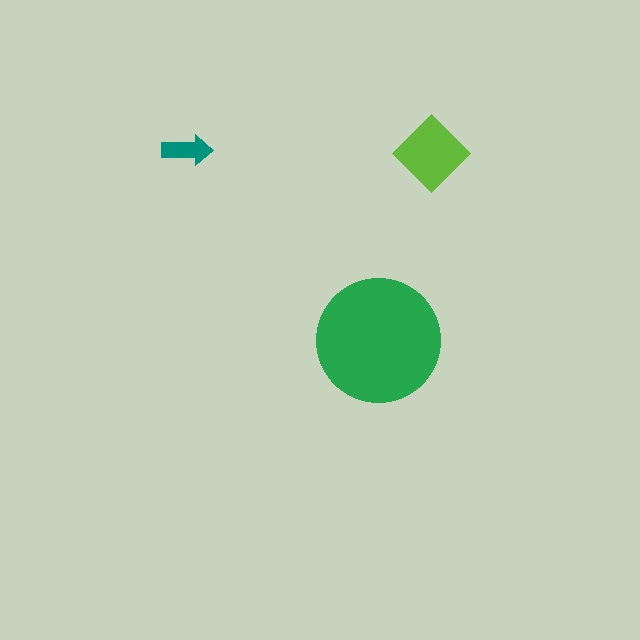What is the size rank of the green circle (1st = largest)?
1st.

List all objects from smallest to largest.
The teal arrow, the lime diamond, the green circle.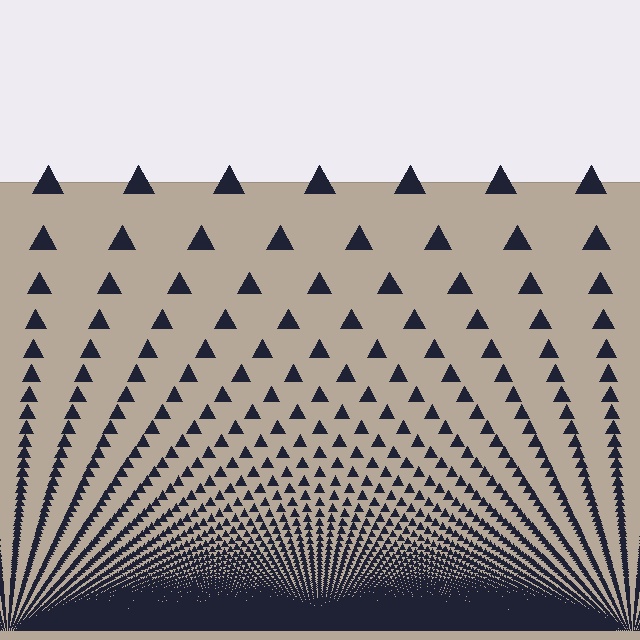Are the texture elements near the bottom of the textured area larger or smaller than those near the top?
Smaller. The gradient is inverted — elements near the bottom are smaller and denser.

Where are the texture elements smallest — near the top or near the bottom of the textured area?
Near the bottom.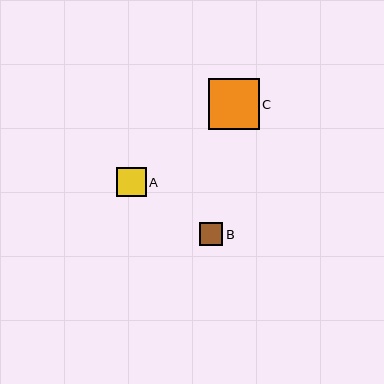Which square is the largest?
Square C is the largest with a size of approximately 51 pixels.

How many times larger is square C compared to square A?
Square C is approximately 1.7 times the size of square A.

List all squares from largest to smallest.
From largest to smallest: C, A, B.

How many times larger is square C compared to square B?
Square C is approximately 2.2 times the size of square B.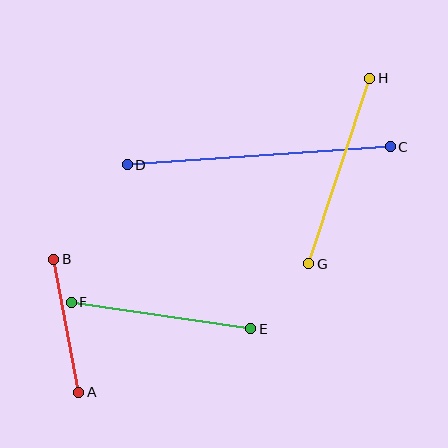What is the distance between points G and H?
The distance is approximately 195 pixels.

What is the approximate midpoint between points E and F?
The midpoint is at approximately (161, 316) pixels.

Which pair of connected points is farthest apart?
Points C and D are farthest apart.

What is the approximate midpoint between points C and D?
The midpoint is at approximately (259, 156) pixels.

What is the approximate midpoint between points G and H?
The midpoint is at approximately (339, 171) pixels.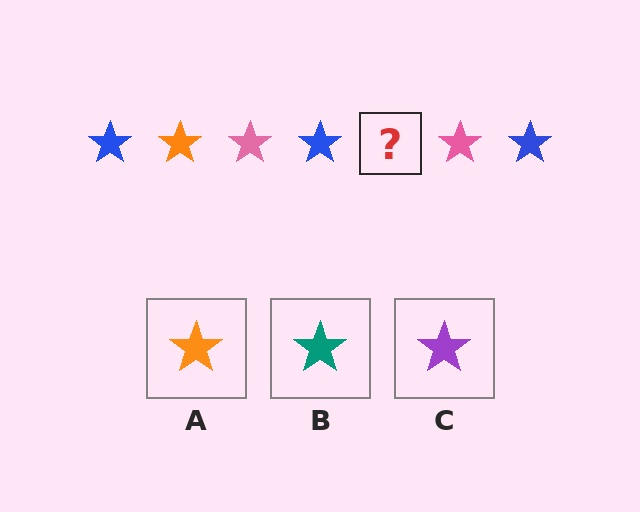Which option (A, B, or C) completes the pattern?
A.